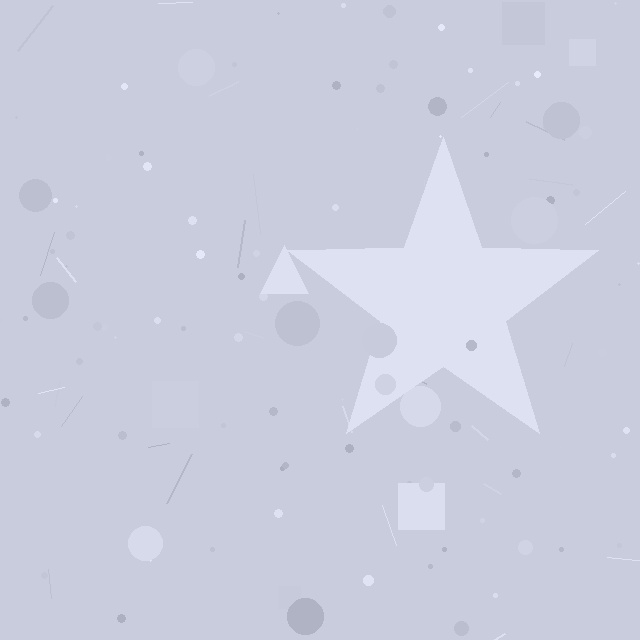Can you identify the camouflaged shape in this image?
The camouflaged shape is a star.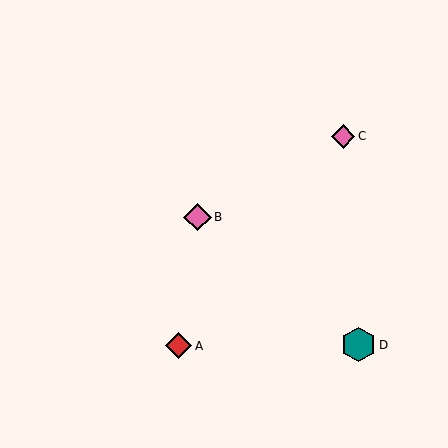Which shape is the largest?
The teal hexagon (labeled D) is the largest.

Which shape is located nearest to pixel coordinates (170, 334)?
The red diamond (labeled A) at (179, 346) is nearest to that location.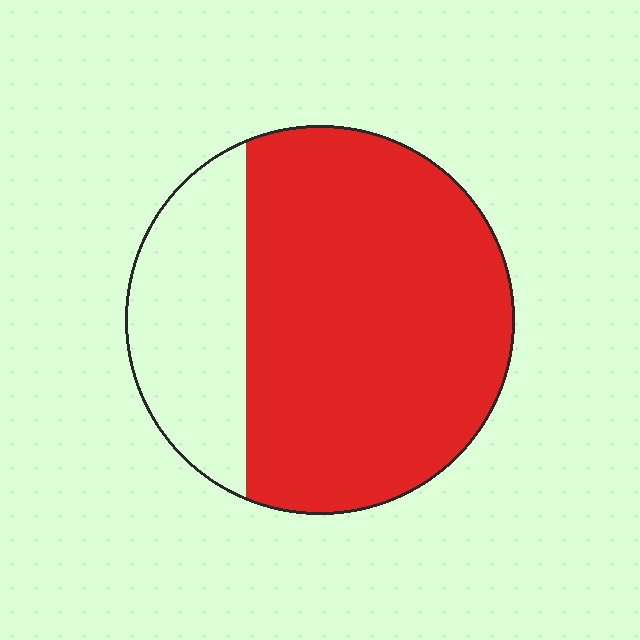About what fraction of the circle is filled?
About three quarters (3/4).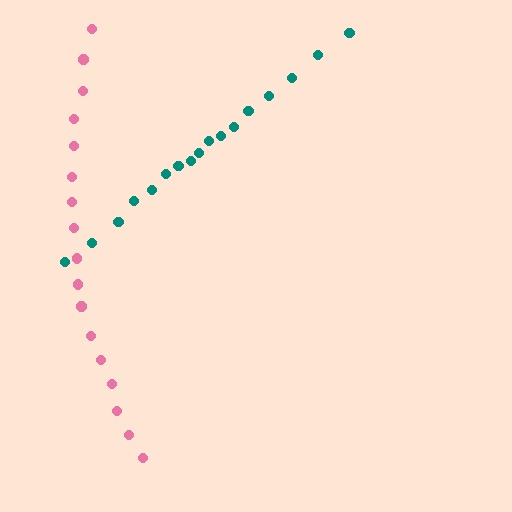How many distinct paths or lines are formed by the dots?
There are 2 distinct paths.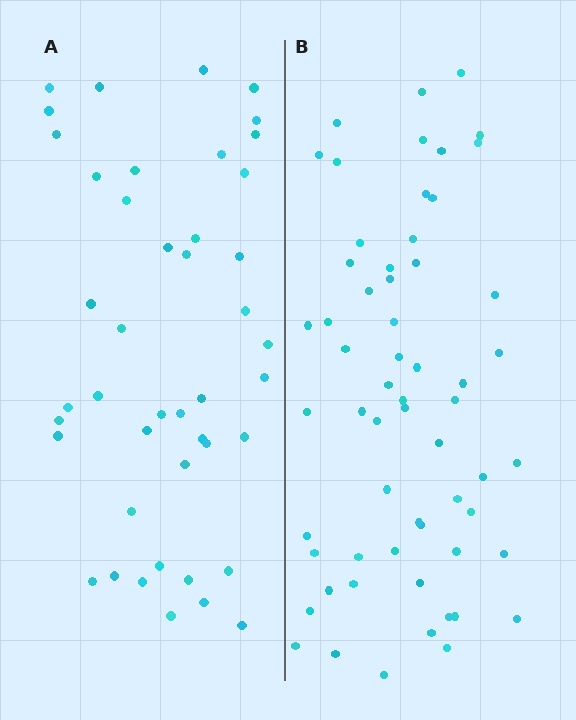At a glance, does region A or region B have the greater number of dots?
Region B (the right region) has more dots.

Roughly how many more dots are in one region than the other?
Region B has approximately 15 more dots than region A.